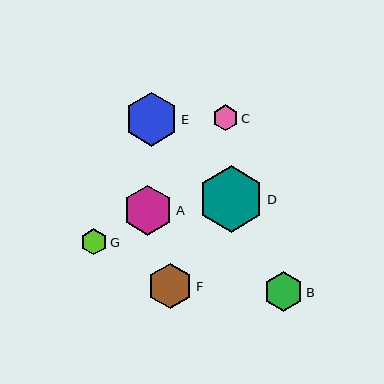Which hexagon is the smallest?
Hexagon C is the smallest with a size of approximately 26 pixels.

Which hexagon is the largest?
Hexagon D is the largest with a size of approximately 67 pixels.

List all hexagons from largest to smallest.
From largest to smallest: D, E, A, F, B, G, C.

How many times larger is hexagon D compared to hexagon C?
Hexagon D is approximately 2.6 times the size of hexagon C.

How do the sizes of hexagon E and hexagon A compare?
Hexagon E and hexagon A are approximately the same size.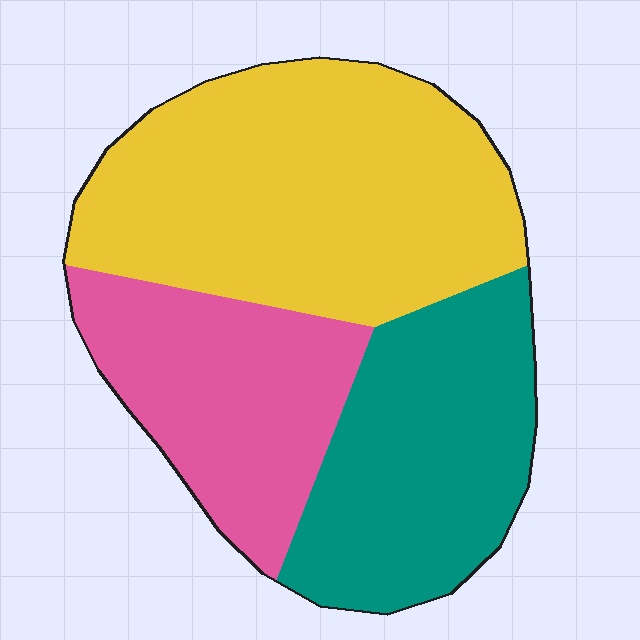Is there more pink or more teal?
Teal.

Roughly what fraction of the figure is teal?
Teal takes up about one third (1/3) of the figure.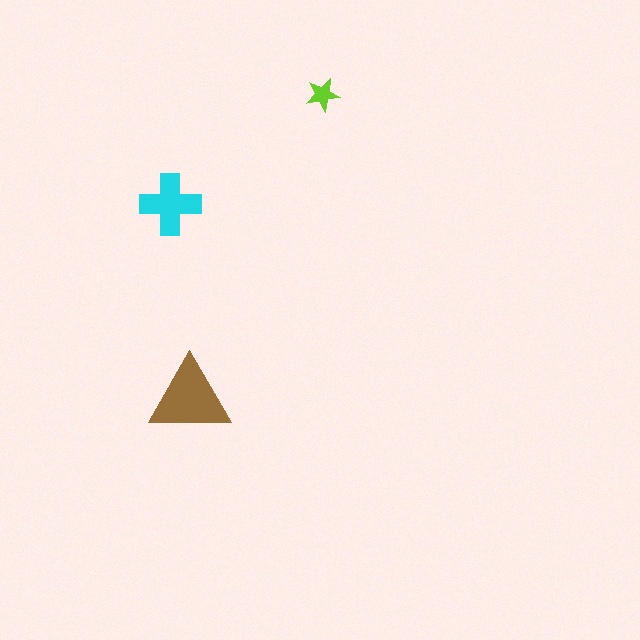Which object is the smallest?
The lime star.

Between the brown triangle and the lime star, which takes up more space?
The brown triangle.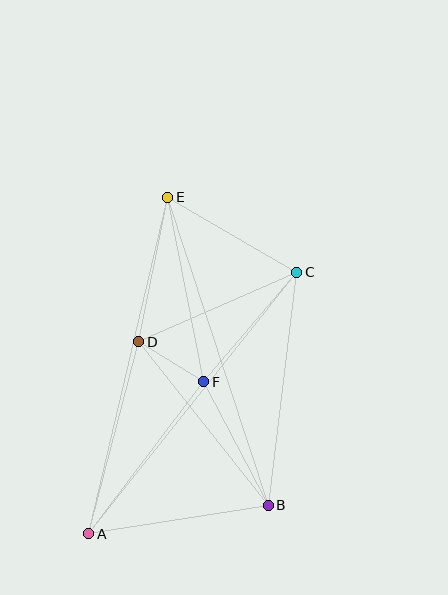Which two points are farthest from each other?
Points A and E are farthest from each other.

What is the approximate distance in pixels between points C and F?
The distance between C and F is approximately 144 pixels.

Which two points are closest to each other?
Points D and F are closest to each other.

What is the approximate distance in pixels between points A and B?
The distance between A and B is approximately 181 pixels.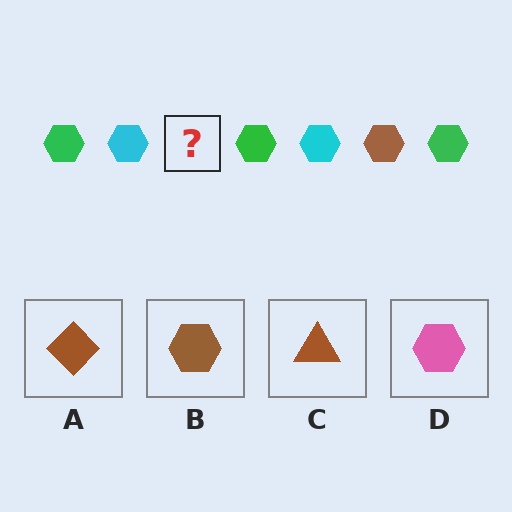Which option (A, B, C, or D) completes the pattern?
B.